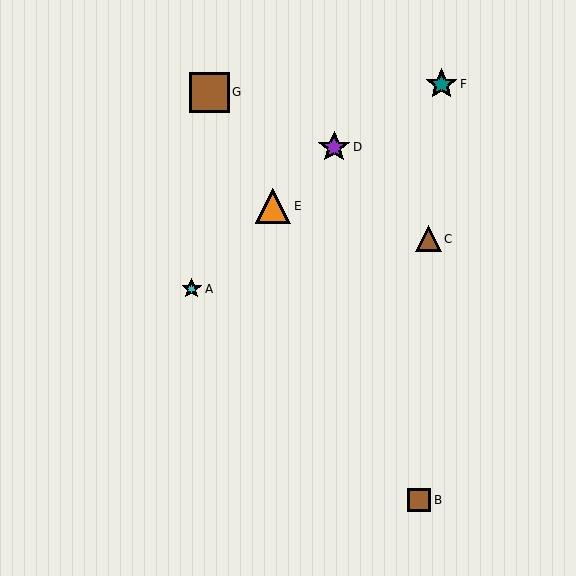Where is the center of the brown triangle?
The center of the brown triangle is at (428, 239).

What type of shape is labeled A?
Shape A is a cyan star.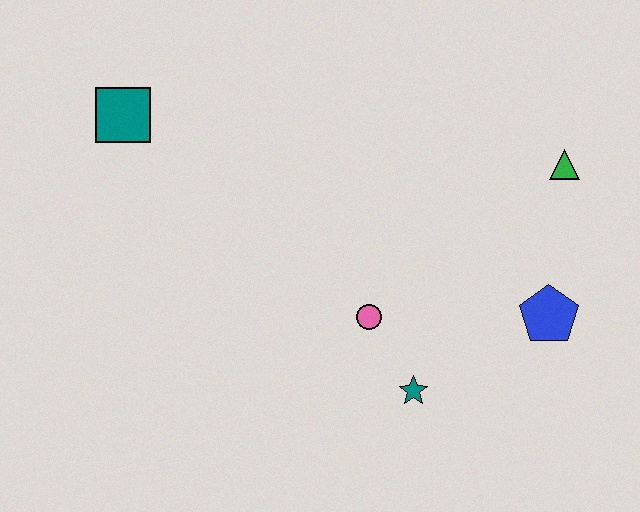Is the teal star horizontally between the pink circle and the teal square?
No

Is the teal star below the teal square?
Yes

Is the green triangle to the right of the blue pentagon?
Yes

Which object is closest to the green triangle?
The blue pentagon is closest to the green triangle.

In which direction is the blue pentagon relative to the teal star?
The blue pentagon is to the right of the teal star.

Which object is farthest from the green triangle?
The teal square is farthest from the green triangle.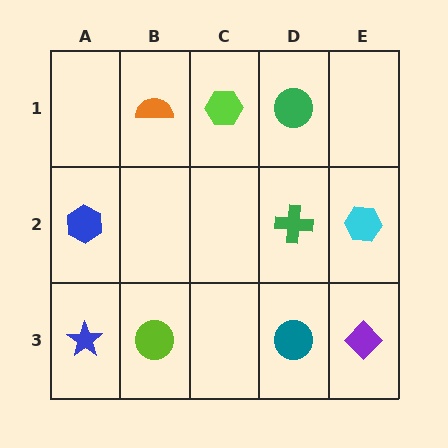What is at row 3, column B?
A lime circle.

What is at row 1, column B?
An orange semicircle.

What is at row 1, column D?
A green circle.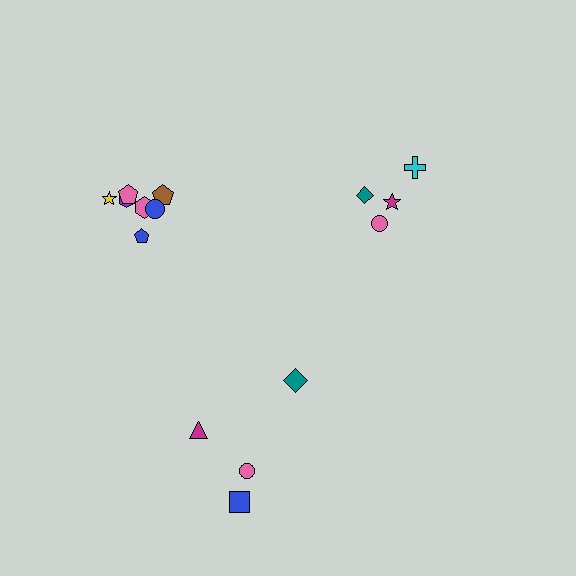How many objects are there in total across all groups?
There are 15 objects.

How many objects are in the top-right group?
There are 4 objects.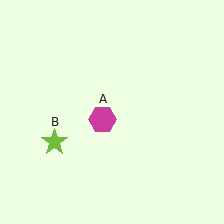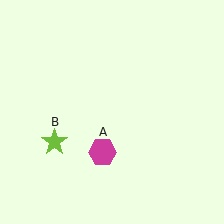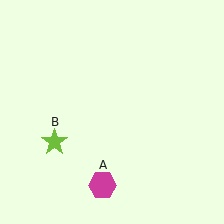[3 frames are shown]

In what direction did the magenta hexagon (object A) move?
The magenta hexagon (object A) moved down.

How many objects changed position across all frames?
1 object changed position: magenta hexagon (object A).